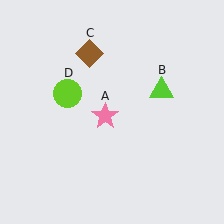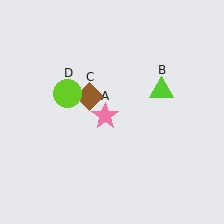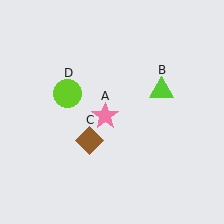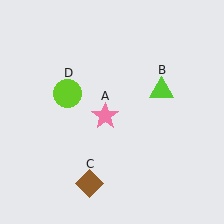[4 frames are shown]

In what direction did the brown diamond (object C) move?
The brown diamond (object C) moved down.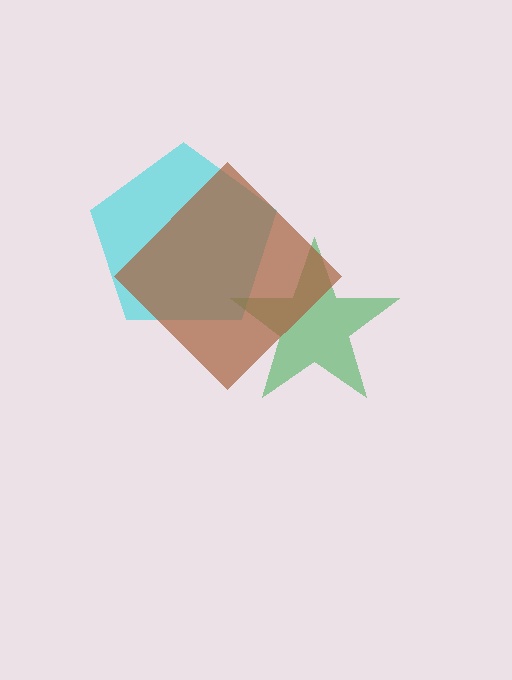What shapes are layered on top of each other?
The layered shapes are: a cyan pentagon, a green star, a brown diamond.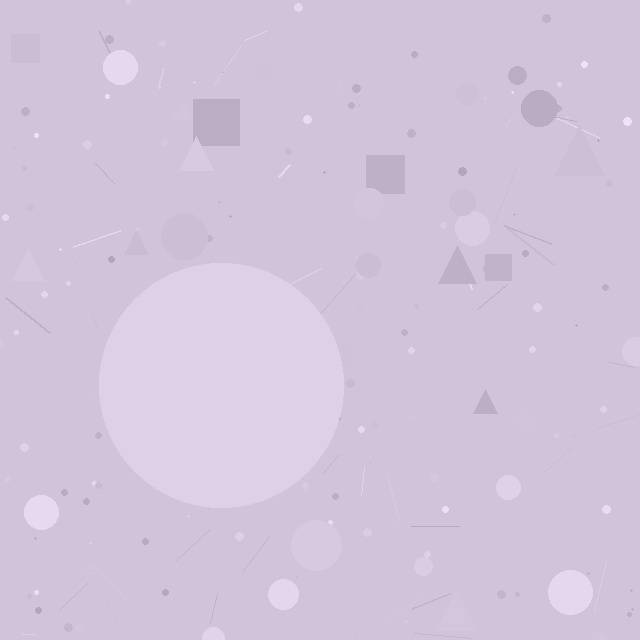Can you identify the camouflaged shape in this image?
The camouflaged shape is a circle.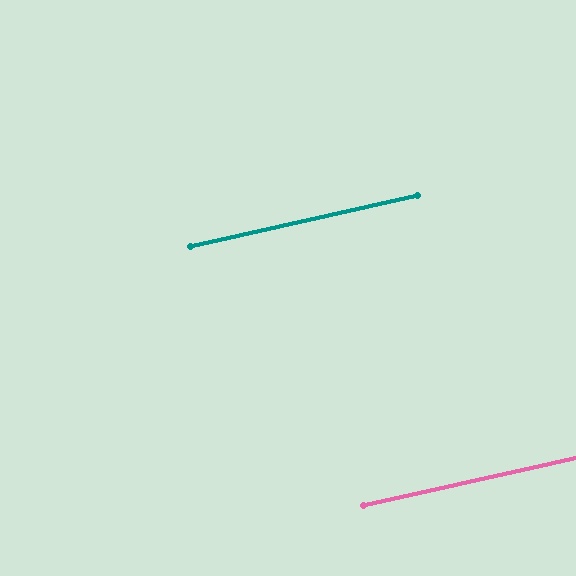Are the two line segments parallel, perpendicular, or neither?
Parallel — their directions differ by only 0.1°.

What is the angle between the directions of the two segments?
Approximately 0 degrees.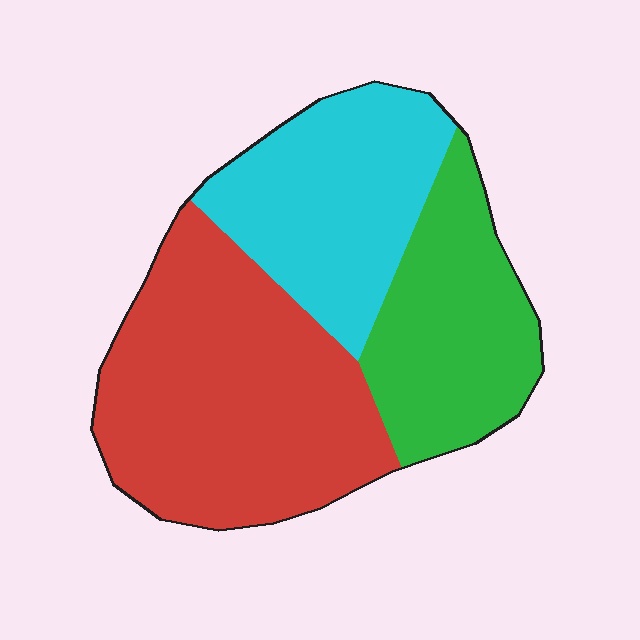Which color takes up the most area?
Red, at roughly 45%.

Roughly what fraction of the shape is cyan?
Cyan takes up about one quarter (1/4) of the shape.